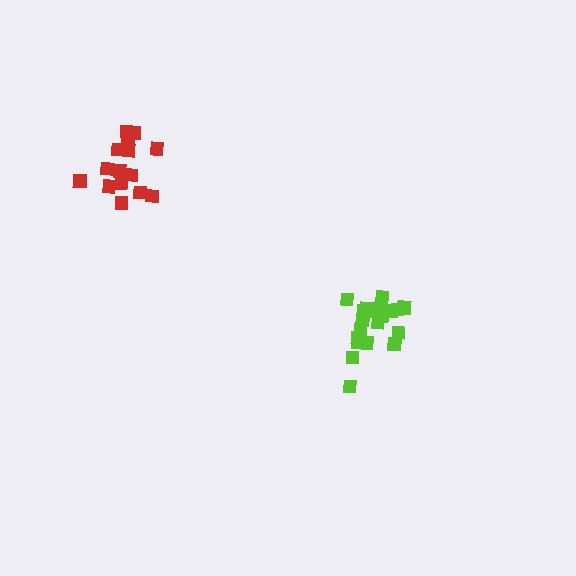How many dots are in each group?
Group 1: 15 dots, Group 2: 20 dots (35 total).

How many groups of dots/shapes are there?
There are 2 groups.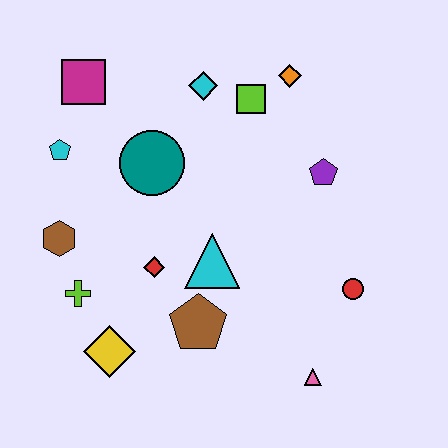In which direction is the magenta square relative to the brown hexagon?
The magenta square is above the brown hexagon.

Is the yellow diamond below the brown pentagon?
Yes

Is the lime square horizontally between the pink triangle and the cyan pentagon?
Yes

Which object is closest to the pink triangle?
The red circle is closest to the pink triangle.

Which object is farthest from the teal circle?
The pink triangle is farthest from the teal circle.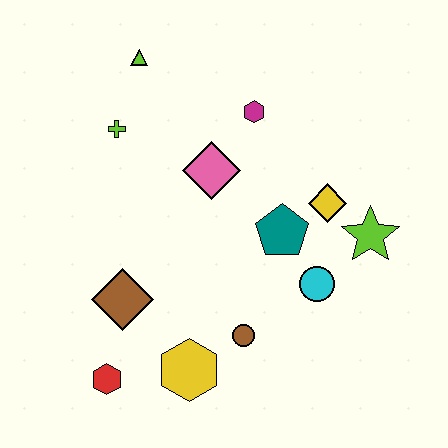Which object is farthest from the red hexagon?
The lime triangle is farthest from the red hexagon.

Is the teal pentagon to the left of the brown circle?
No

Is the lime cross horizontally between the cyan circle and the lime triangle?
No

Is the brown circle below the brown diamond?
Yes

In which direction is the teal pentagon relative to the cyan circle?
The teal pentagon is above the cyan circle.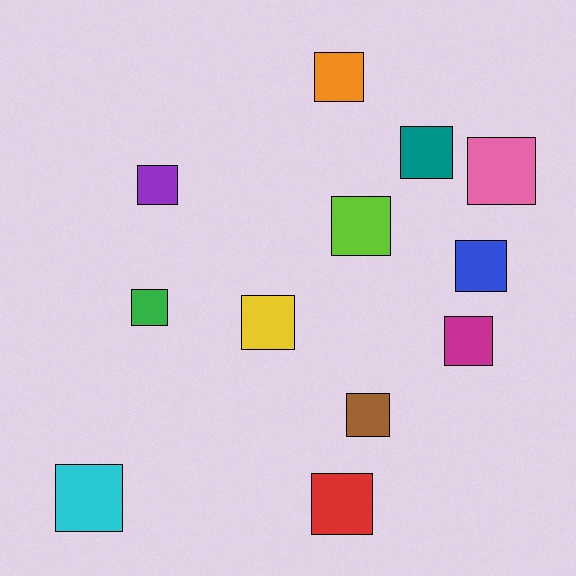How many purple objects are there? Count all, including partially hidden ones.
There is 1 purple object.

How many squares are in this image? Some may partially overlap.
There are 12 squares.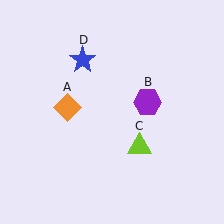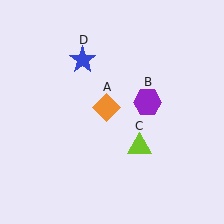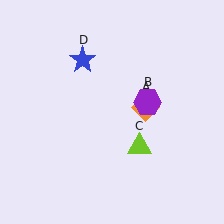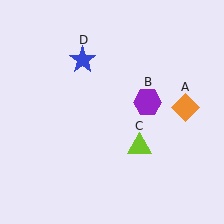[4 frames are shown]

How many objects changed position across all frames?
1 object changed position: orange diamond (object A).